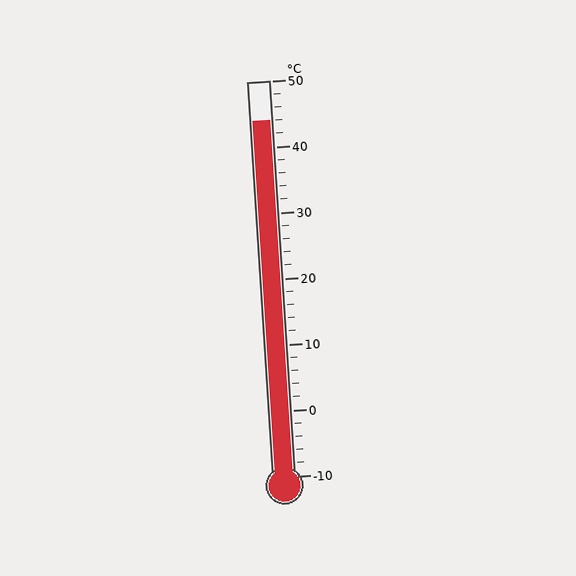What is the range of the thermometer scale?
The thermometer scale ranges from -10°C to 50°C.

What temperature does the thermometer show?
The thermometer shows approximately 44°C.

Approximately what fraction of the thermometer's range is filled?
The thermometer is filled to approximately 90% of its range.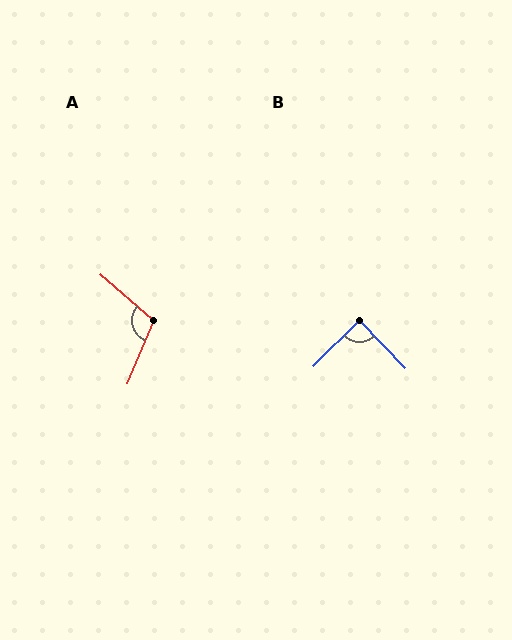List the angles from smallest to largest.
B (89°), A (108°).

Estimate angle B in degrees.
Approximately 89 degrees.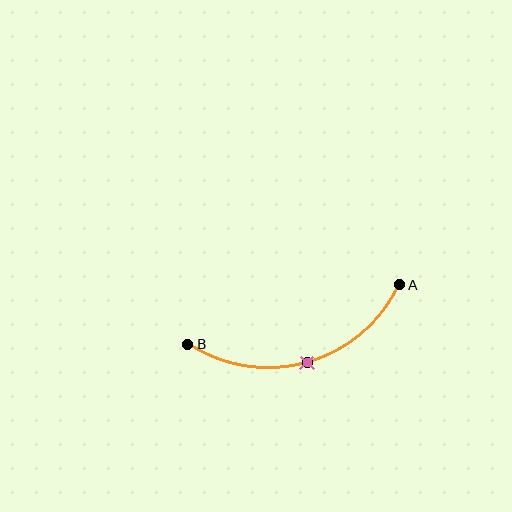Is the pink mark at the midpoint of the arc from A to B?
Yes. The pink mark lies on the arc at equal arc-length from both A and B — it is the arc midpoint.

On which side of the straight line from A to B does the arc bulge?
The arc bulges below the straight line connecting A and B.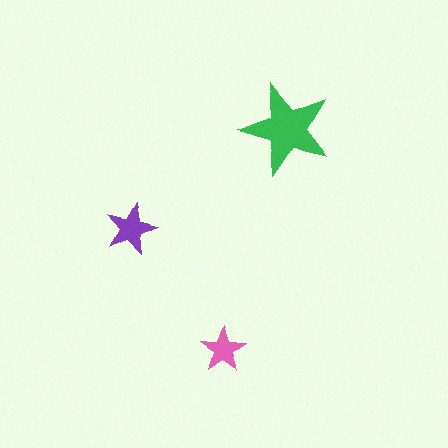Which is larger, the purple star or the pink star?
The purple one.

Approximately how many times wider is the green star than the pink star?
About 2 times wider.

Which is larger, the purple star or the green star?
The green one.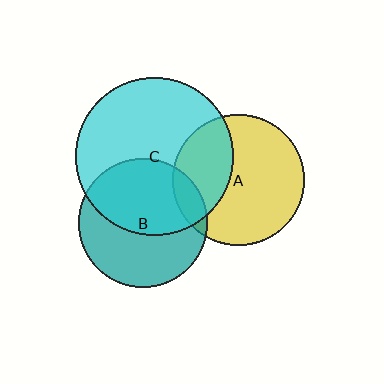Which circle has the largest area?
Circle C (cyan).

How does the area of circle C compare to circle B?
Approximately 1.5 times.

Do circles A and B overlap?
Yes.